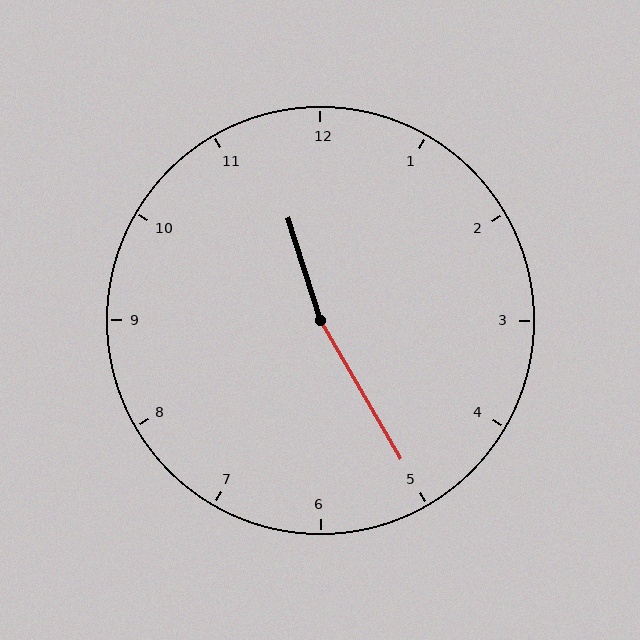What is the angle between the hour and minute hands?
Approximately 168 degrees.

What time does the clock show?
11:25.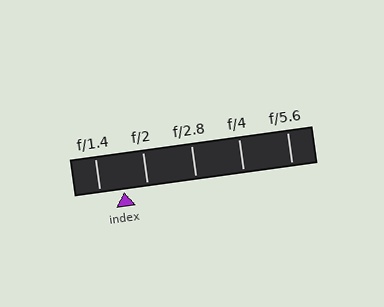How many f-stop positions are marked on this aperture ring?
There are 5 f-stop positions marked.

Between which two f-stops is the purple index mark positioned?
The index mark is between f/1.4 and f/2.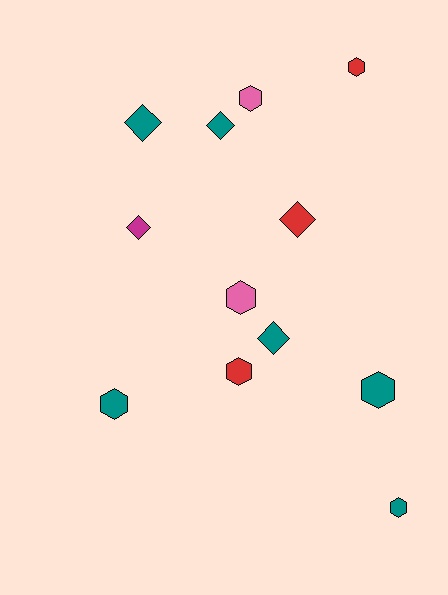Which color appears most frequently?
Teal, with 6 objects.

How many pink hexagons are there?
There are 2 pink hexagons.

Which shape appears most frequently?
Hexagon, with 7 objects.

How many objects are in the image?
There are 12 objects.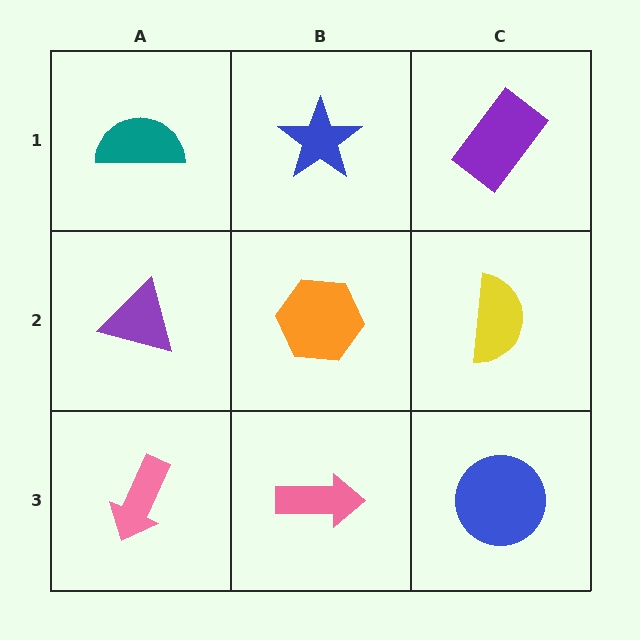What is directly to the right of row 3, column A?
A pink arrow.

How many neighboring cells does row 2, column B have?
4.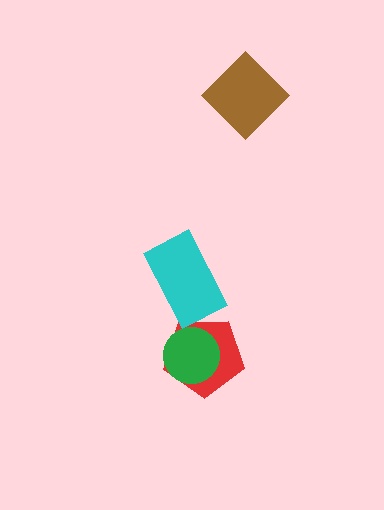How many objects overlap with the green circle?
1 object overlaps with the green circle.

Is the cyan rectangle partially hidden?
No, no other shape covers it.